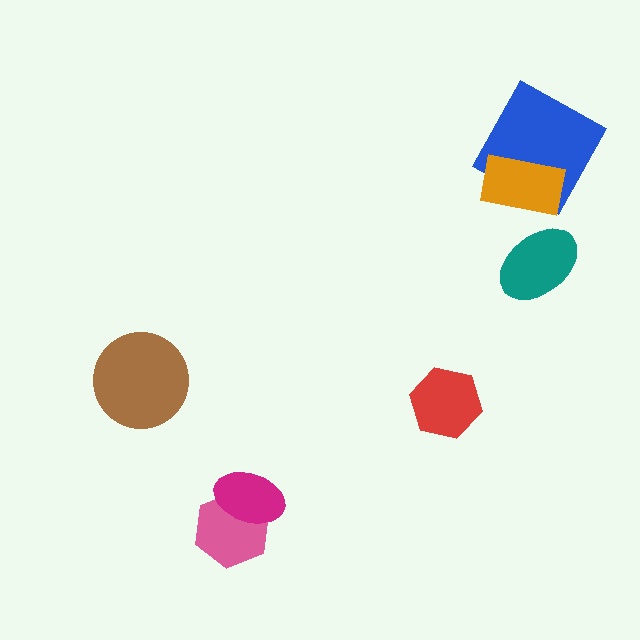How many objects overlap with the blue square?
1 object overlaps with the blue square.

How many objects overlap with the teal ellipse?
0 objects overlap with the teal ellipse.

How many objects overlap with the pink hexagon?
1 object overlaps with the pink hexagon.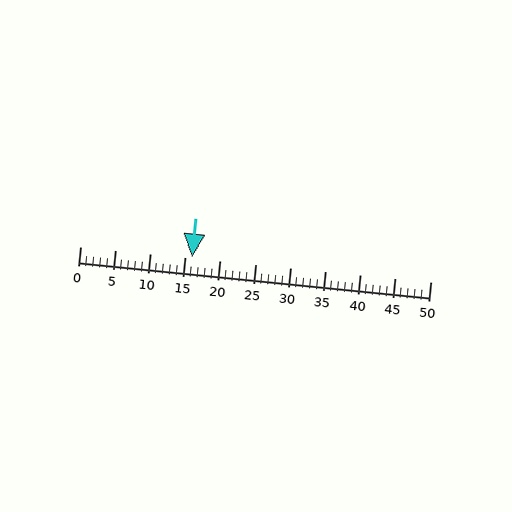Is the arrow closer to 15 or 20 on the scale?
The arrow is closer to 15.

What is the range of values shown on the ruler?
The ruler shows values from 0 to 50.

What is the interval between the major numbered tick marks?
The major tick marks are spaced 5 units apart.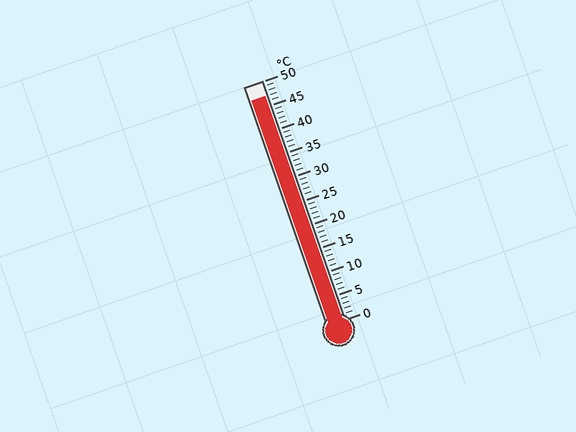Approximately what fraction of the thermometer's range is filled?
The thermometer is filled to approximately 95% of its range.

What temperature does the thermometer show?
The thermometer shows approximately 47°C.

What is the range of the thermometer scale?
The thermometer scale ranges from 0°C to 50°C.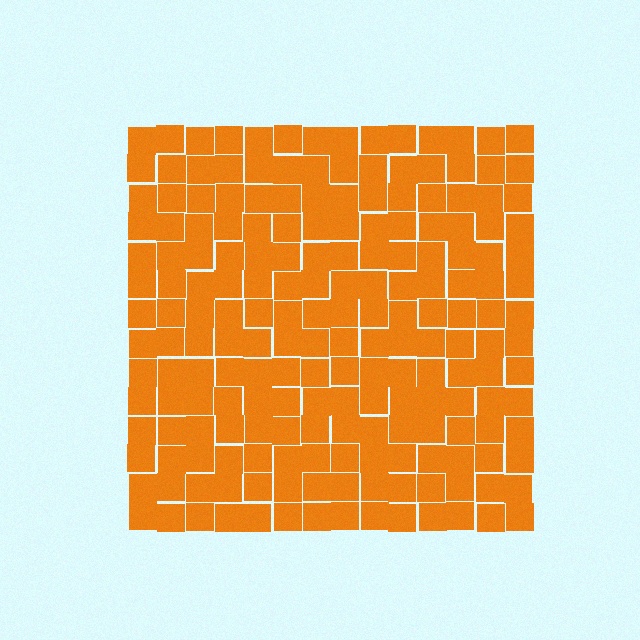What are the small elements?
The small elements are squares.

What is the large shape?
The large shape is a square.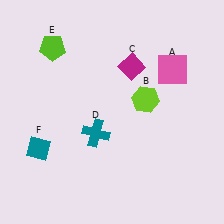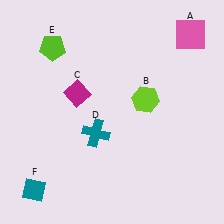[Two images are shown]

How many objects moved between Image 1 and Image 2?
3 objects moved between the two images.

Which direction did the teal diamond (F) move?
The teal diamond (F) moved down.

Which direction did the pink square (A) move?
The pink square (A) moved up.